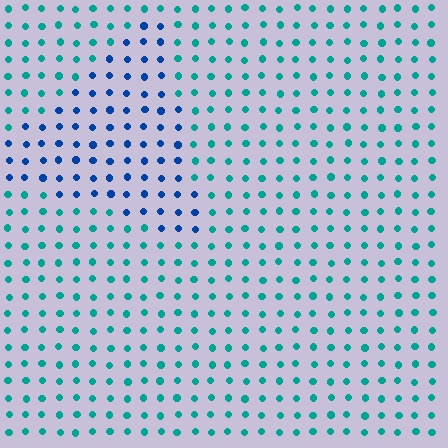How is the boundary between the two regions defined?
The boundary is defined purely by a slight shift in hue (about 42 degrees). Spacing, size, and orientation are identical on both sides.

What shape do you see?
I see a triangle.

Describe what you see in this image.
The image is filled with small teal elements in a uniform arrangement. A triangle-shaped region is visible where the elements are tinted to a slightly different hue, forming a subtle color boundary.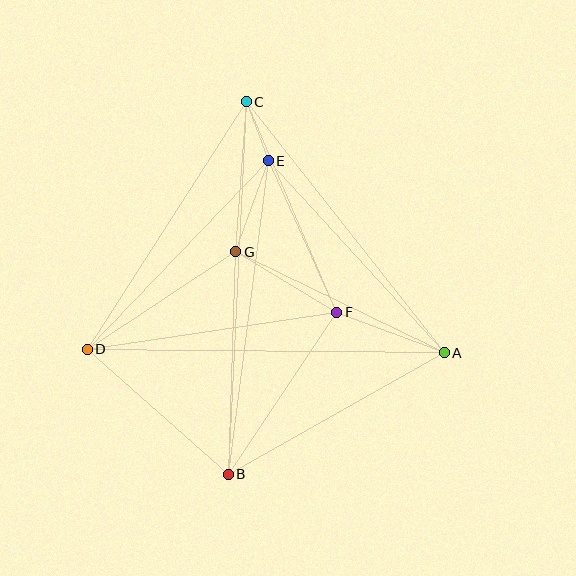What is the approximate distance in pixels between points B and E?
The distance between B and E is approximately 316 pixels.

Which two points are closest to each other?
Points C and E are closest to each other.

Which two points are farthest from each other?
Points B and C are farthest from each other.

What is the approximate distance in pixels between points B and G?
The distance between B and G is approximately 223 pixels.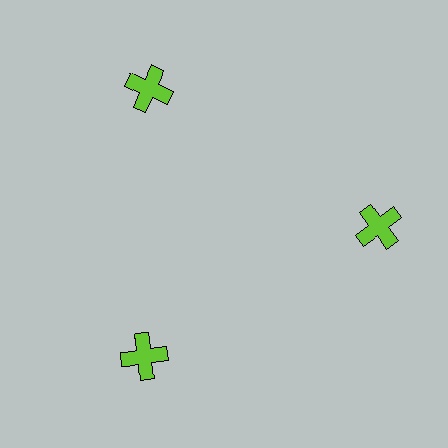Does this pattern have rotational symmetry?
Yes, this pattern has 3-fold rotational symmetry. It looks the same after rotating 120 degrees around the center.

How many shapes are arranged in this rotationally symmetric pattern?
There are 3 shapes, arranged in 3 groups of 1.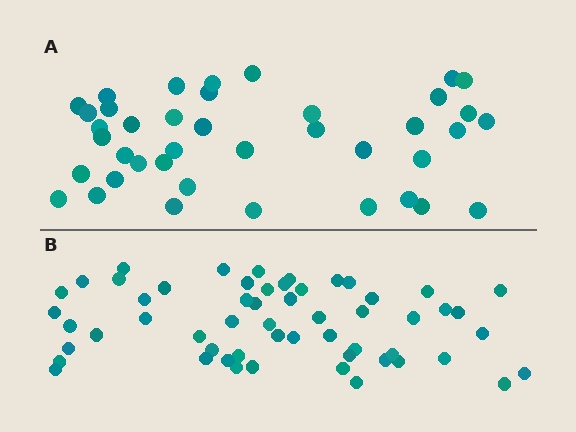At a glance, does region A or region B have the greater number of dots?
Region B (the bottom region) has more dots.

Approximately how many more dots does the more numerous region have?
Region B has approximately 15 more dots than region A.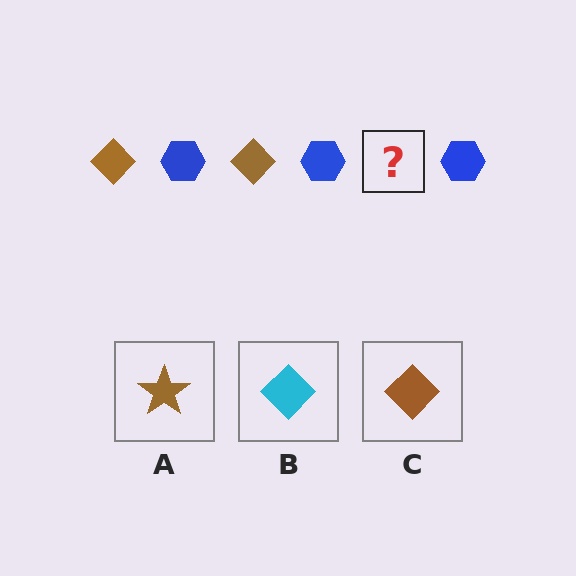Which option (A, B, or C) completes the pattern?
C.